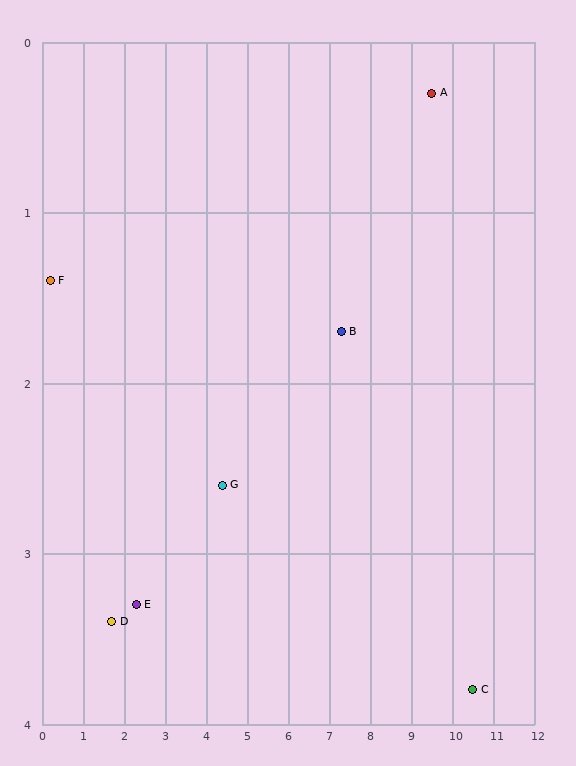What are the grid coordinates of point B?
Point B is at approximately (7.3, 1.7).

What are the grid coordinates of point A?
Point A is at approximately (9.5, 0.3).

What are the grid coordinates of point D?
Point D is at approximately (1.7, 3.4).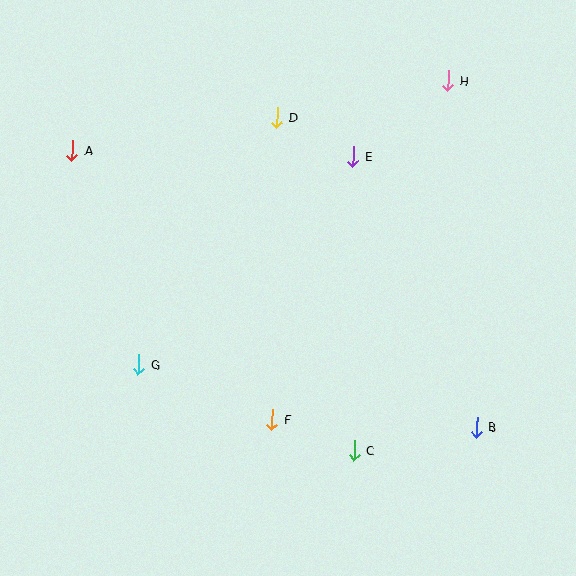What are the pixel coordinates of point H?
Point H is at (448, 80).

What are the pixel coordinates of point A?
Point A is at (73, 150).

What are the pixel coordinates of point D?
Point D is at (277, 118).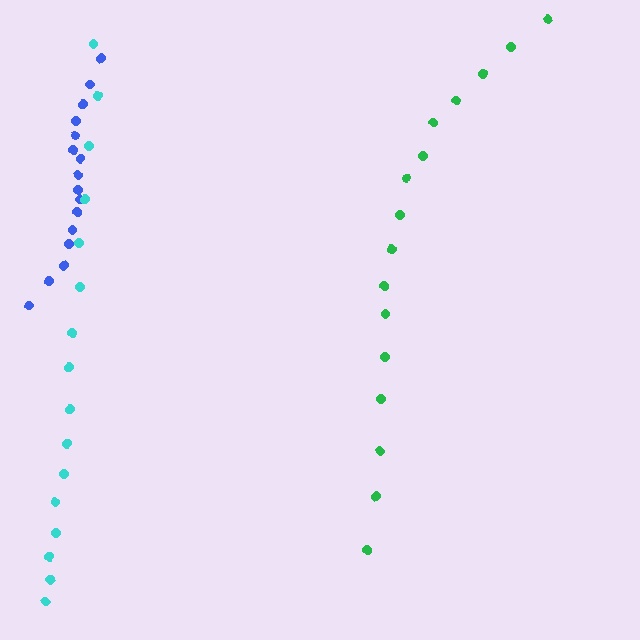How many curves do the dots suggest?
There are 3 distinct paths.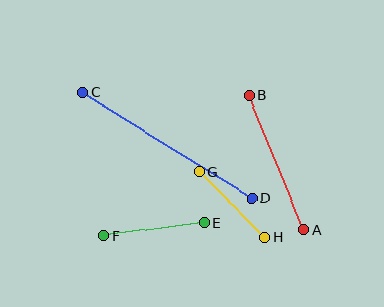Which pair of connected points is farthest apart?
Points C and D are farthest apart.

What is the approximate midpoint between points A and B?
The midpoint is at approximately (276, 162) pixels.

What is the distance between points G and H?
The distance is approximately 93 pixels.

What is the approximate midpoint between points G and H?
The midpoint is at approximately (232, 204) pixels.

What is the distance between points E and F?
The distance is approximately 101 pixels.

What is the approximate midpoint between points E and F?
The midpoint is at approximately (154, 229) pixels.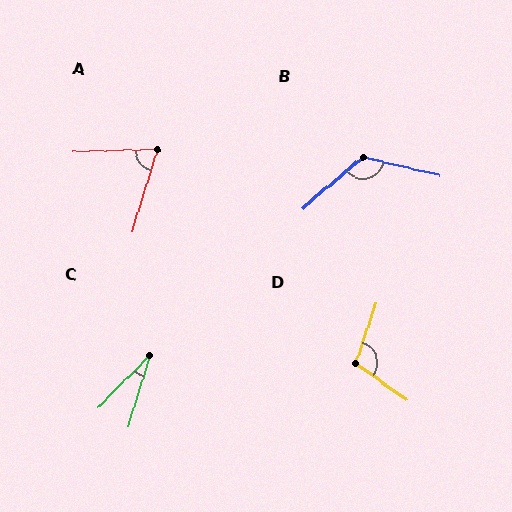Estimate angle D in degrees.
Approximately 107 degrees.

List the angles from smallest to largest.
C (27°), A (72°), D (107°), B (126°).